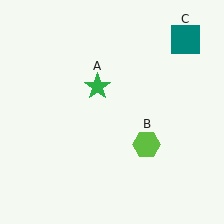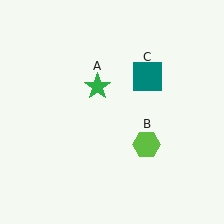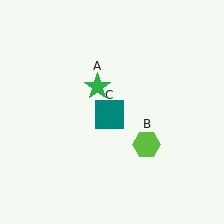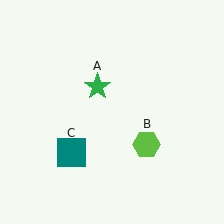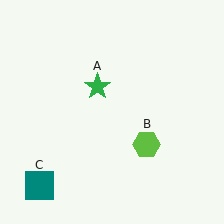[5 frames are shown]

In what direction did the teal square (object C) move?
The teal square (object C) moved down and to the left.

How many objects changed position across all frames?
1 object changed position: teal square (object C).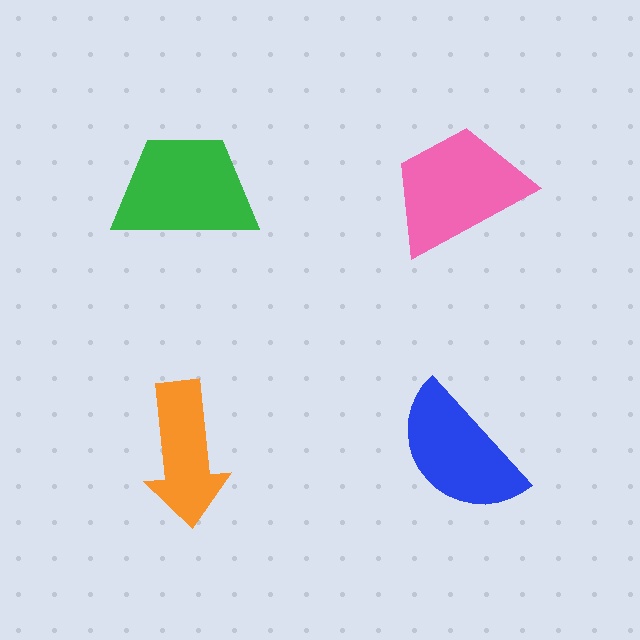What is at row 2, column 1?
An orange arrow.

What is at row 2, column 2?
A blue semicircle.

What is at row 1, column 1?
A green trapezoid.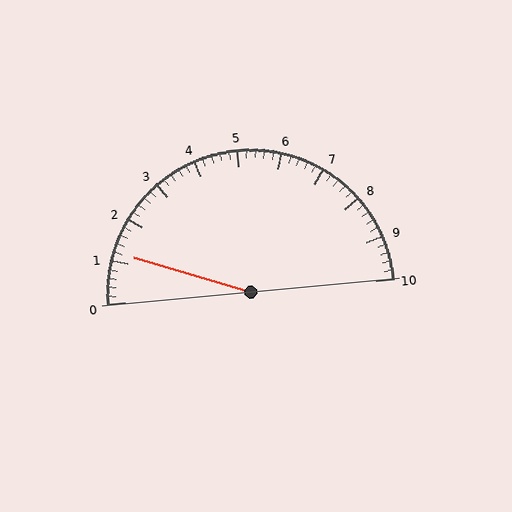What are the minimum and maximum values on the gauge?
The gauge ranges from 0 to 10.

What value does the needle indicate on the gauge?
The needle indicates approximately 1.2.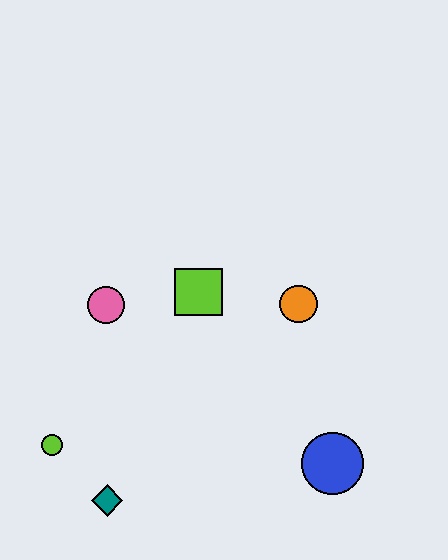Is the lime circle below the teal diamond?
No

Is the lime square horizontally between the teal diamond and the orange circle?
Yes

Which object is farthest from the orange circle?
The lime circle is farthest from the orange circle.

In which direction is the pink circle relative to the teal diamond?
The pink circle is above the teal diamond.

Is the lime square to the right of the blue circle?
No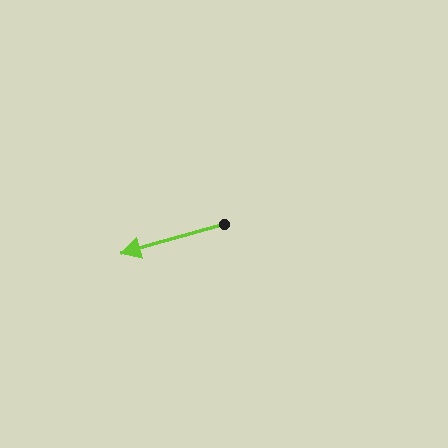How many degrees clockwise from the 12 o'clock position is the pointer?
Approximately 254 degrees.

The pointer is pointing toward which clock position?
Roughly 8 o'clock.